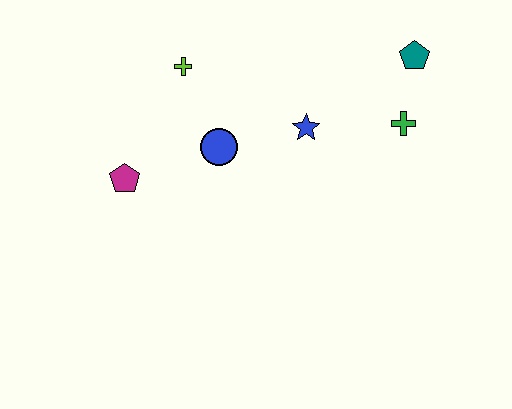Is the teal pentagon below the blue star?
No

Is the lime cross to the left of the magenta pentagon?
No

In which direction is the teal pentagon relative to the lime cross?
The teal pentagon is to the right of the lime cross.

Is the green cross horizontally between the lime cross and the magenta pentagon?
No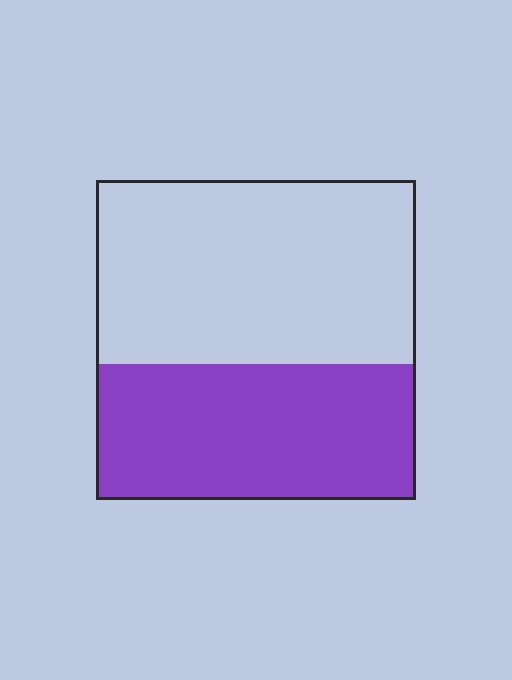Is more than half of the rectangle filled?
No.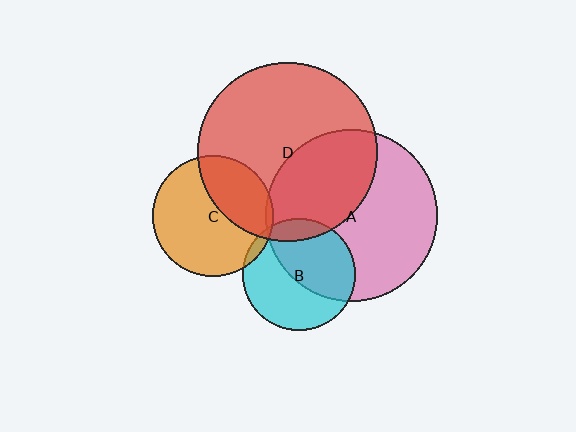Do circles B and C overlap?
Yes.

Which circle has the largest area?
Circle D (red).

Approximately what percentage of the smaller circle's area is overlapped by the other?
Approximately 5%.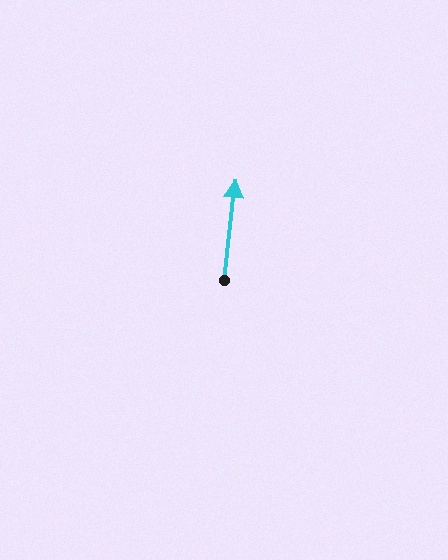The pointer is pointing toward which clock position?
Roughly 12 o'clock.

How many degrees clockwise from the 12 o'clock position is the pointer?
Approximately 7 degrees.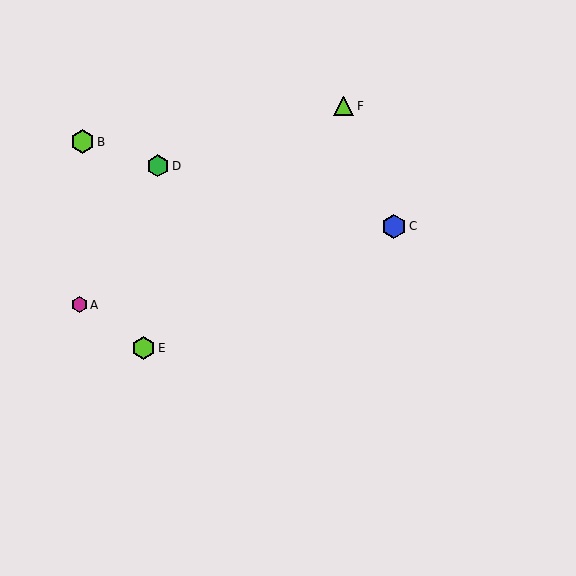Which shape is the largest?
The blue hexagon (labeled C) is the largest.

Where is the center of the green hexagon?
The center of the green hexagon is at (158, 166).